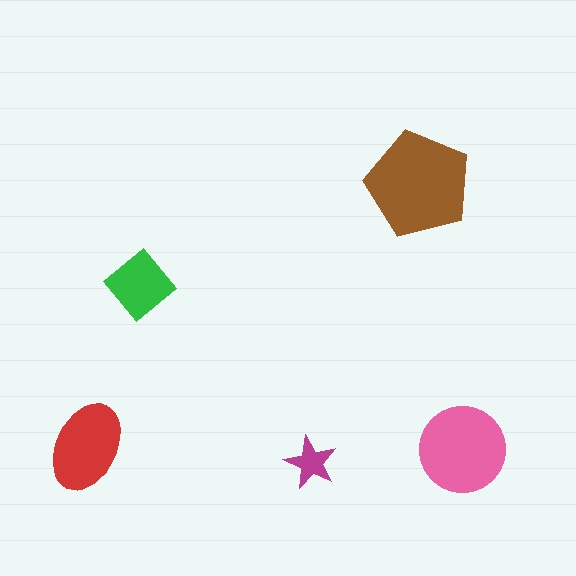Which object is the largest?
The brown pentagon.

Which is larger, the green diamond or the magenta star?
The green diamond.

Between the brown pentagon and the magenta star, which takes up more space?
The brown pentagon.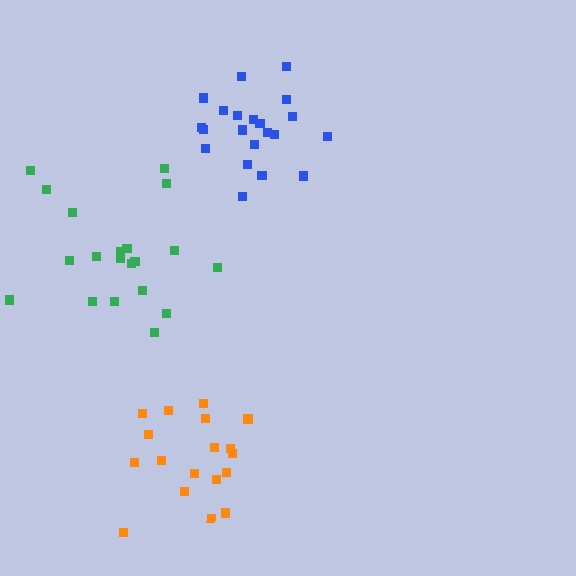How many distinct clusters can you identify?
There are 3 distinct clusters.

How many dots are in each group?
Group 1: 18 dots, Group 2: 20 dots, Group 3: 21 dots (59 total).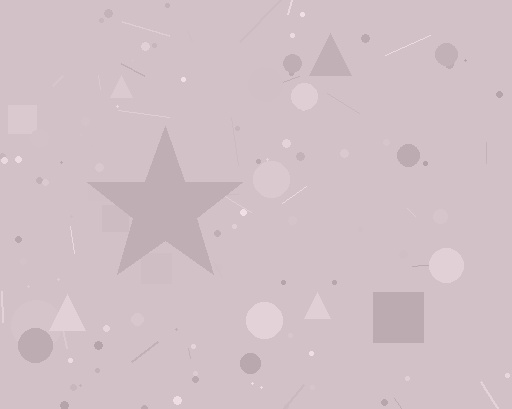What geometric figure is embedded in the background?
A star is embedded in the background.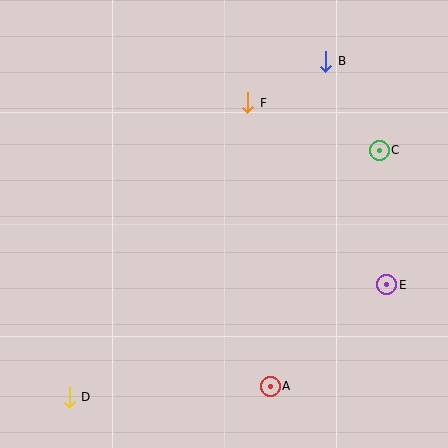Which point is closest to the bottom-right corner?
Point E is closest to the bottom-right corner.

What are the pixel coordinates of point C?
Point C is at (379, 150).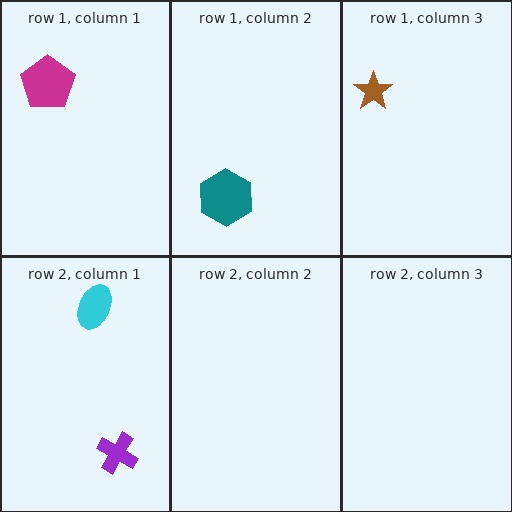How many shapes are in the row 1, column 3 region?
1.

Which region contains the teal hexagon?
The row 1, column 2 region.